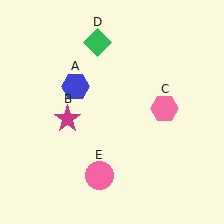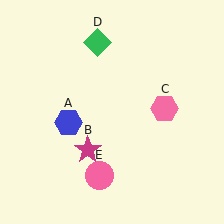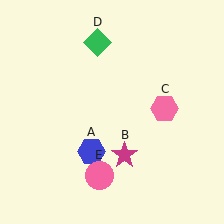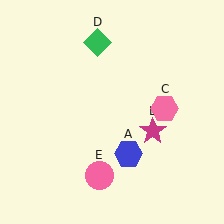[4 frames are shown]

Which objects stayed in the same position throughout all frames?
Pink hexagon (object C) and green diamond (object D) and pink circle (object E) remained stationary.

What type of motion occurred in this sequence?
The blue hexagon (object A), magenta star (object B) rotated counterclockwise around the center of the scene.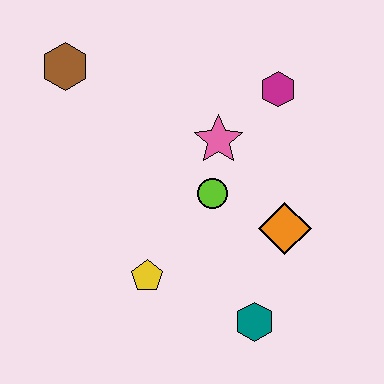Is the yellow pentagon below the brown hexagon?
Yes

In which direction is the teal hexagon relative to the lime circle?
The teal hexagon is below the lime circle.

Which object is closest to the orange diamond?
The lime circle is closest to the orange diamond.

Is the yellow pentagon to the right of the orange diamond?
No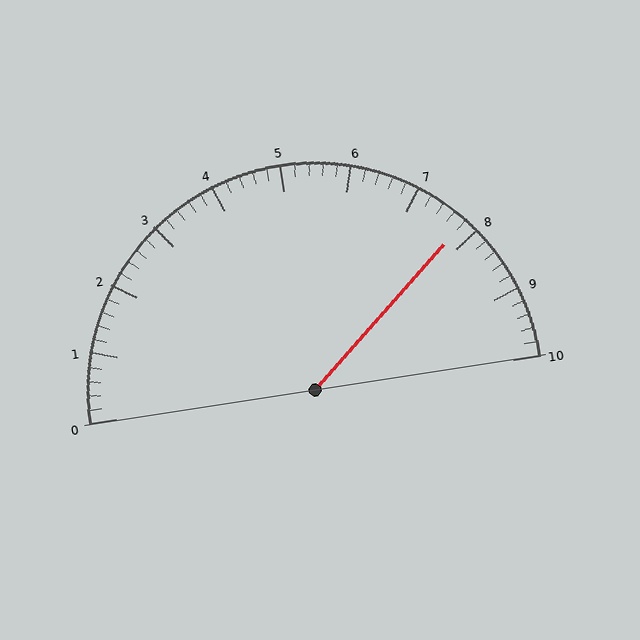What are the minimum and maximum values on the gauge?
The gauge ranges from 0 to 10.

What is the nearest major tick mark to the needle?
The nearest major tick mark is 8.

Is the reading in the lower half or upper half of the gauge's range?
The reading is in the upper half of the range (0 to 10).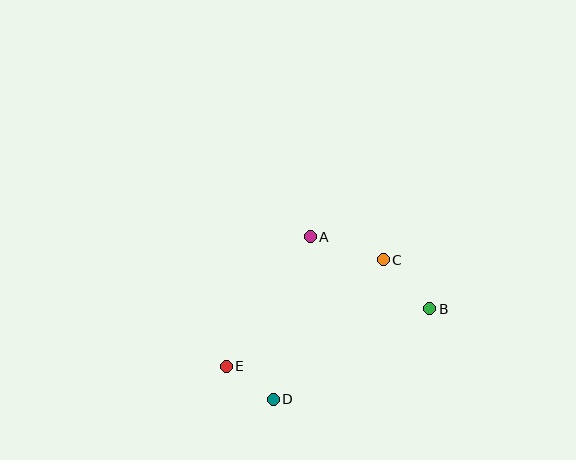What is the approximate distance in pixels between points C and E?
The distance between C and E is approximately 190 pixels.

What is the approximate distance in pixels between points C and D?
The distance between C and D is approximately 178 pixels.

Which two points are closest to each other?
Points D and E are closest to each other.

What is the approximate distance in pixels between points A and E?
The distance between A and E is approximately 154 pixels.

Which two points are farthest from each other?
Points B and E are farthest from each other.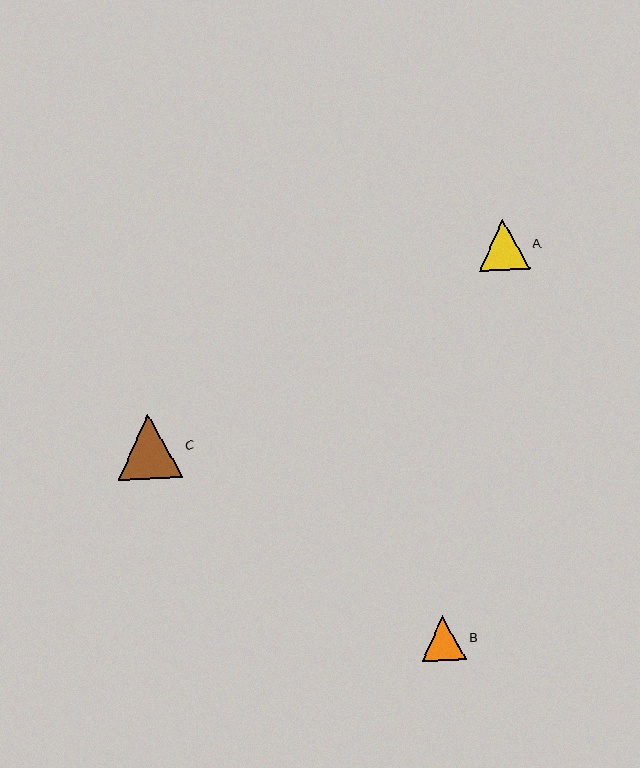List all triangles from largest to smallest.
From largest to smallest: C, A, B.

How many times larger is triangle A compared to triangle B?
Triangle A is approximately 1.1 times the size of triangle B.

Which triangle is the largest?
Triangle C is the largest with a size of approximately 65 pixels.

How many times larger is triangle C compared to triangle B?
Triangle C is approximately 1.5 times the size of triangle B.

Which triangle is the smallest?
Triangle B is the smallest with a size of approximately 44 pixels.